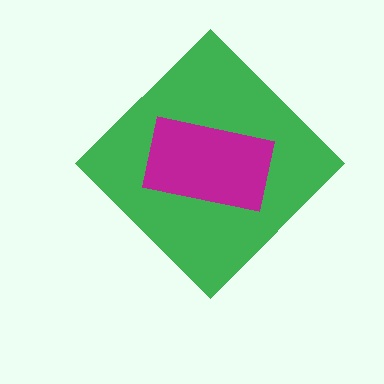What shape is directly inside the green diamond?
The magenta rectangle.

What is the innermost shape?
The magenta rectangle.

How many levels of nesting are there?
2.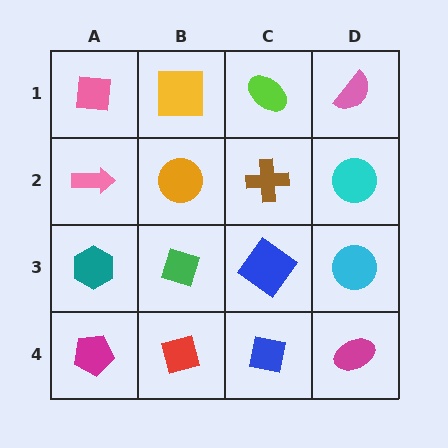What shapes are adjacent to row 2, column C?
A lime ellipse (row 1, column C), a blue diamond (row 3, column C), an orange circle (row 2, column B), a cyan circle (row 2, column D).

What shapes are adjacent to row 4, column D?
A cyan circle (row 3, column D), a blue square (row 4, column C).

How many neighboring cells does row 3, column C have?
4.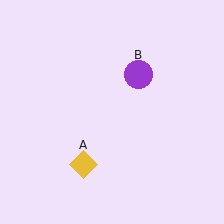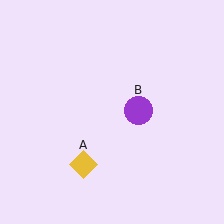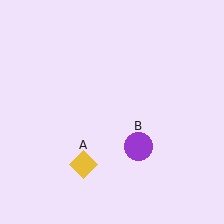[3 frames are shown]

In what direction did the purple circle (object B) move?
The purple circle (object B) moved down.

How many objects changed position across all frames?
1 object changed position: purple circle (object B).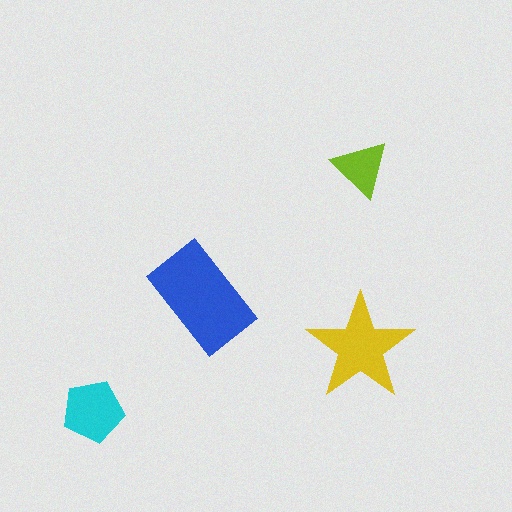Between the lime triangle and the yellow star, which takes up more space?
The yellow star.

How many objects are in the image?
There are 4 objects in the image.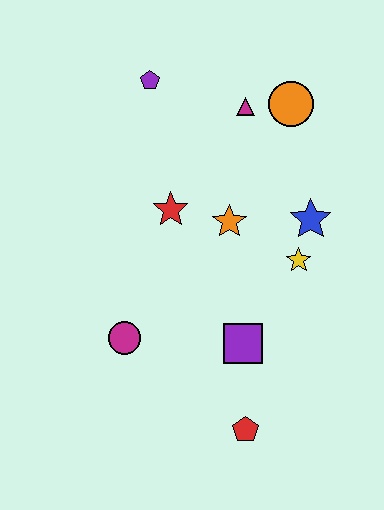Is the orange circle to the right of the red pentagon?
Yes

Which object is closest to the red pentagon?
The purple square is closest to the red pentagon.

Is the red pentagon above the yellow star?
No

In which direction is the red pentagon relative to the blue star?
The red pentagon is below the blue star.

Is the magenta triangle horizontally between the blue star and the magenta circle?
Yes